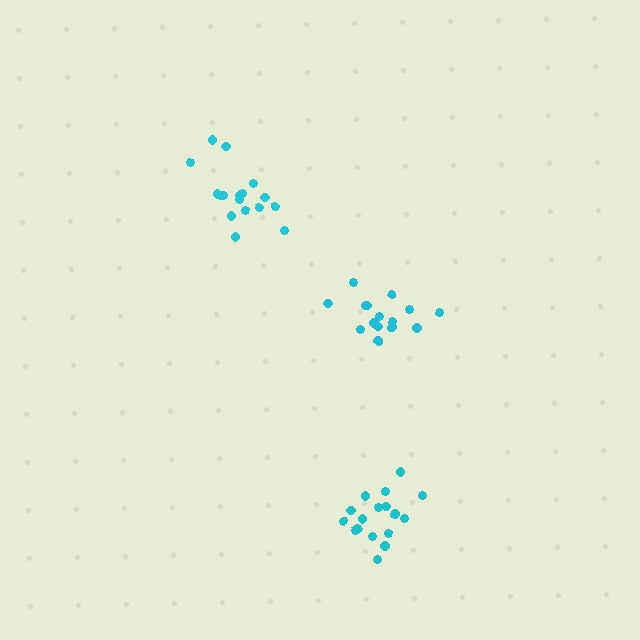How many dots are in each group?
Group 1: 17 dots, Group 2: 15 dots, Group 3: 17 dots (49 total).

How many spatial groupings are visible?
There are 3 spatial groupings.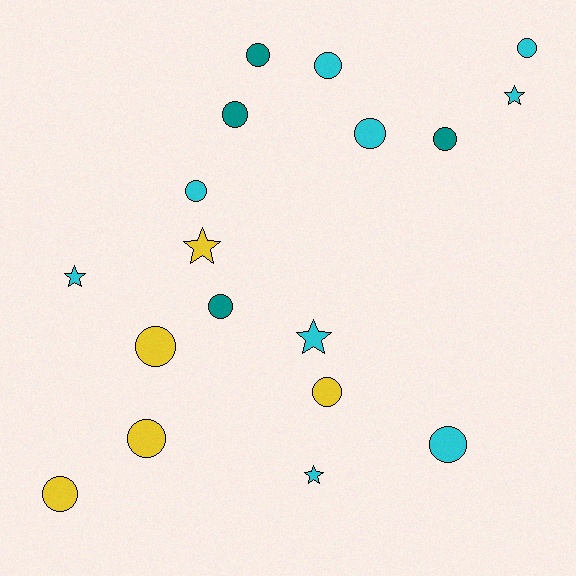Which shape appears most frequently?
Circle, with 13 objects.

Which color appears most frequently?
Cyan, with 9 objects.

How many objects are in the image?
There are 18 objects.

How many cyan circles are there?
There are 5 cyan circles.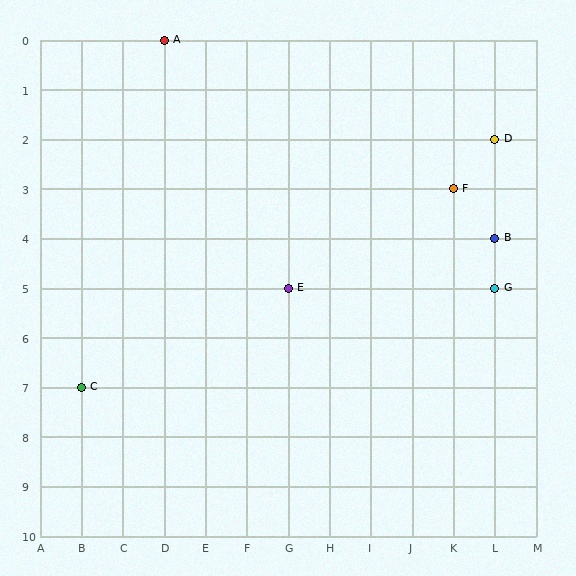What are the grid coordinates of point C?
Point C is at grid coordinates (B, 7).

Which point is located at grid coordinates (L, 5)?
Point G is at (L, 5).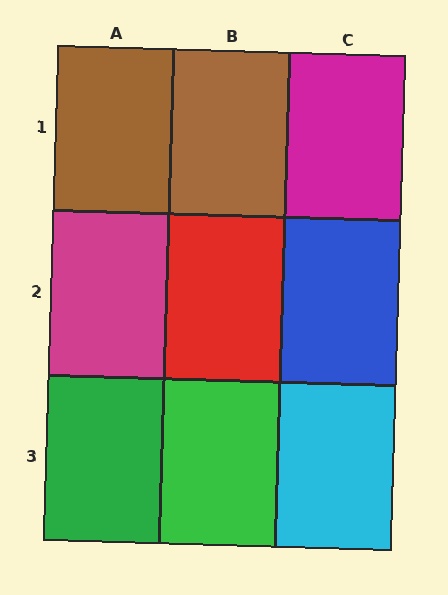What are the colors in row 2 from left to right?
Magenta, red, blue.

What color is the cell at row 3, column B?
Green.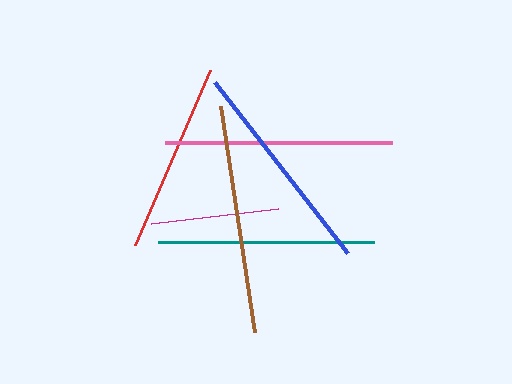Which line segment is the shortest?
The magenta line is the shortest at approximately 128 pixels.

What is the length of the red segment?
The red segment is approximately 191 pixels long.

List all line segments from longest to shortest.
From longest to shortest: brown, pink, blue, teal, red, magenta.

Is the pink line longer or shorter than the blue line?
The pink line is longer than the blue line.